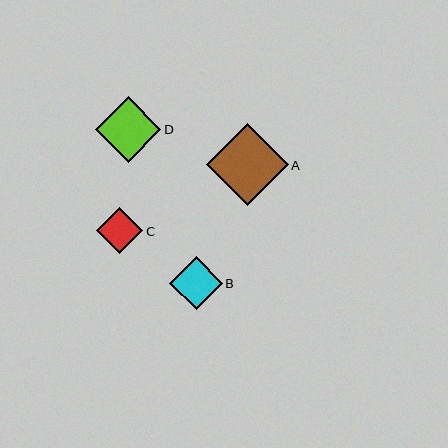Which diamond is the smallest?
Diamond C is the smallest with a size of approximately 46 pixels.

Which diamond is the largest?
Diamond A is the largest with a size of approximately 82 pixels.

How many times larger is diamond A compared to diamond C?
Diamond A is approximately 1.8 times the size of diamond C.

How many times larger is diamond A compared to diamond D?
Diamond A is approximately 1.2 times the size of diamond D.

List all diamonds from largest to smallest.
From largest to smallest: A, D, B, C.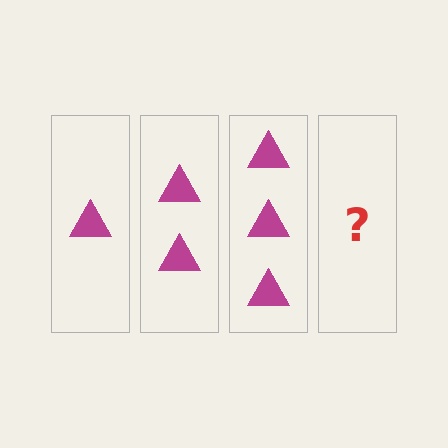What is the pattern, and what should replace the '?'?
The pattern is that each step adds one more triangle. The '?' should be 4 triangles.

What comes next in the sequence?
The next element should be 4 triangles.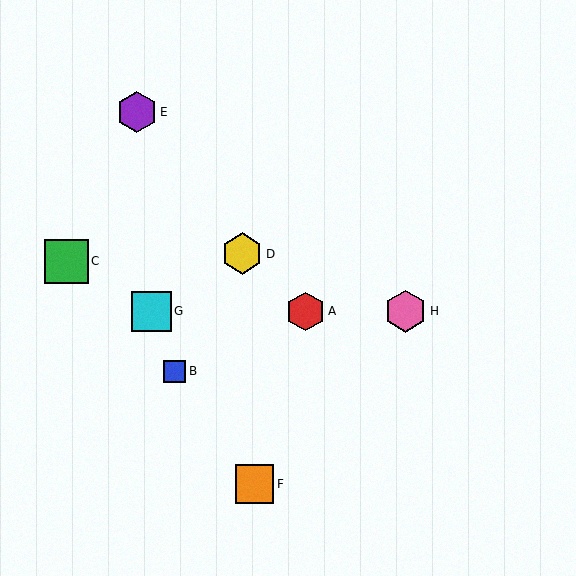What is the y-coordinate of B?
Object B is at y≈371.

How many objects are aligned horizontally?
3 objects (A, G, H) are aligned horizontally.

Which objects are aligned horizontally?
Objects A, G, H are aligned horizontally.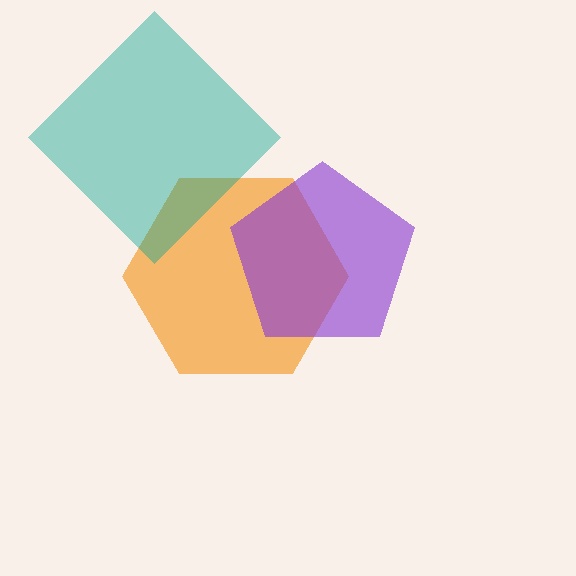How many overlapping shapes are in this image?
There are 3 overlapping shapes in the image.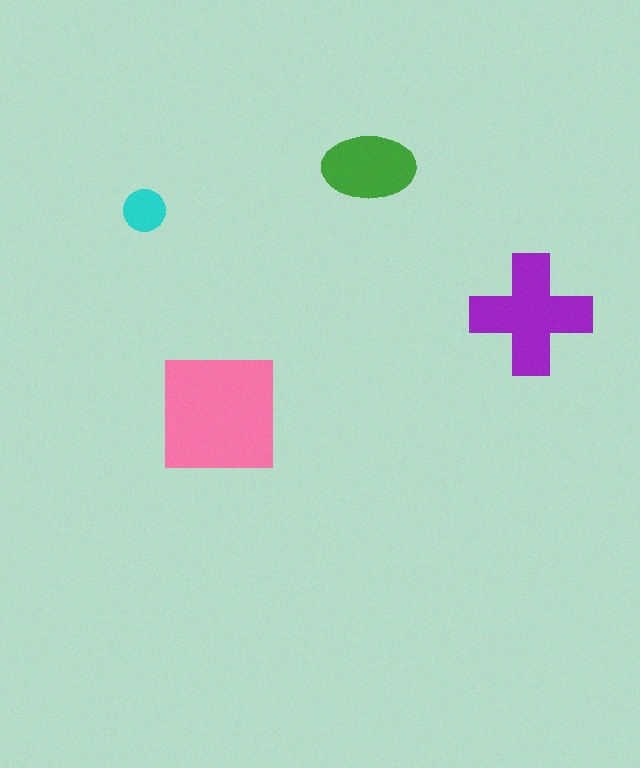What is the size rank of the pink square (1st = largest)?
1st.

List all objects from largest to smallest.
The pink square, the purple cross, the green ellipse, the cyan circle.